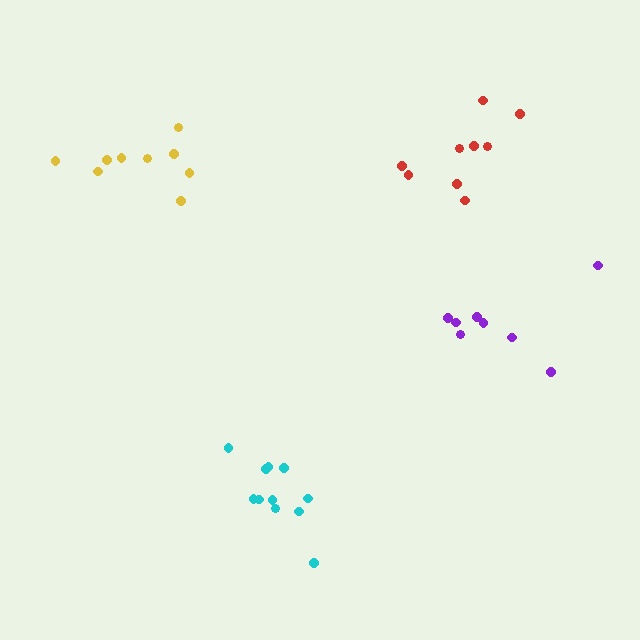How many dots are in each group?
Group 1: 9 dots, Group 2: 9 dots, Group 3: 8 dots, Group 4: 11 dots (37 total).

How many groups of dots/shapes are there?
There are 4 groups.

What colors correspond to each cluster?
The clusters are colored: yellow, red, purple, cyan.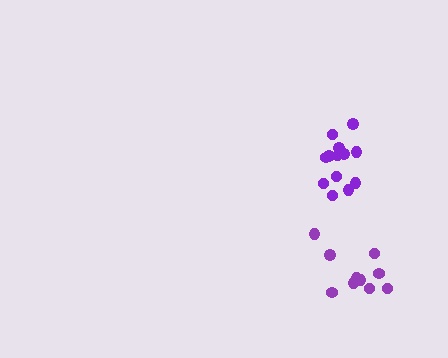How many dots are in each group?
Group 1: 13 dots, Group 2: 10 dots (23 total).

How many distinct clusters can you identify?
There are 2 distinct clusters.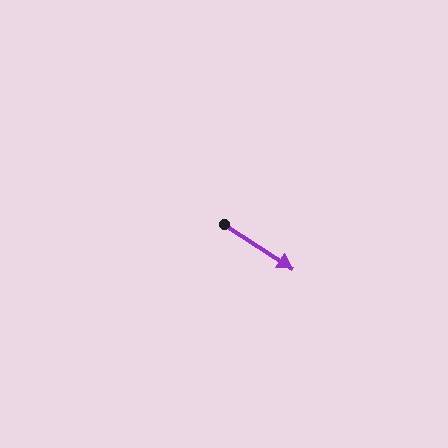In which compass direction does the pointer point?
Southeast.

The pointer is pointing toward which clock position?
Roughly 4 o'clock.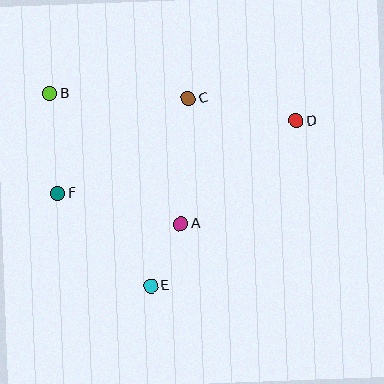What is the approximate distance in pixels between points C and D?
The distance between C and D is approximately 110 pixels.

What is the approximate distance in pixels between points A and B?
The distance between A and B is approximately 185 pixels.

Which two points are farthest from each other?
Points D and F are farthest from each other.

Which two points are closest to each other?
Points A and E are closest to each other.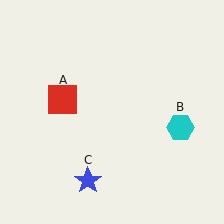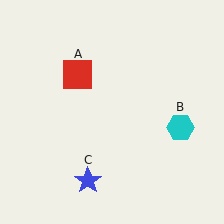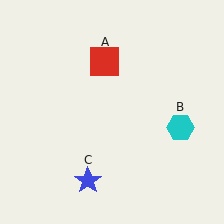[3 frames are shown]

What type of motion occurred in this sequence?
The red square (object A) rotated clockwise around the center of the scene.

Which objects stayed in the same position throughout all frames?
Cyan hexagon (object B) and blue star (object C) remained stationary.